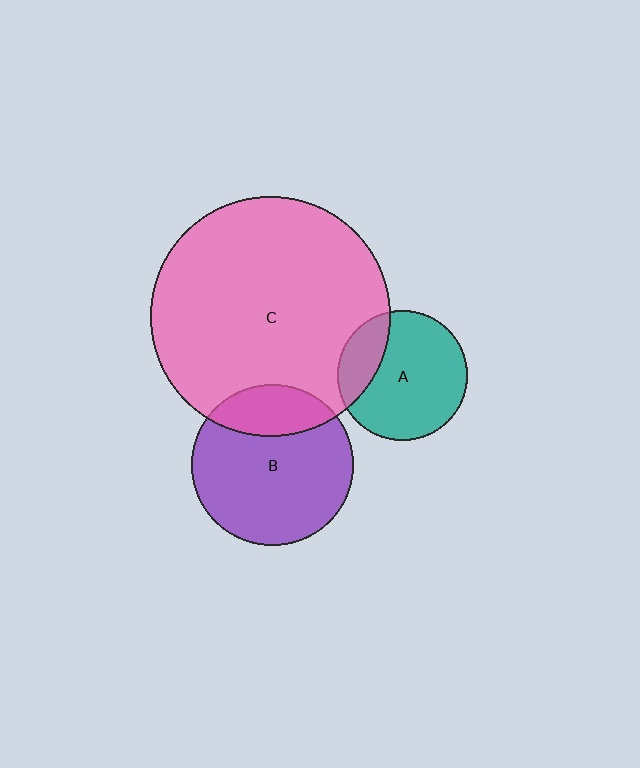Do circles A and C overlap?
Yes.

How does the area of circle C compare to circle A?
Approximately 3.4 times.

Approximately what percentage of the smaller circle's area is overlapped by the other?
Approximately 25%.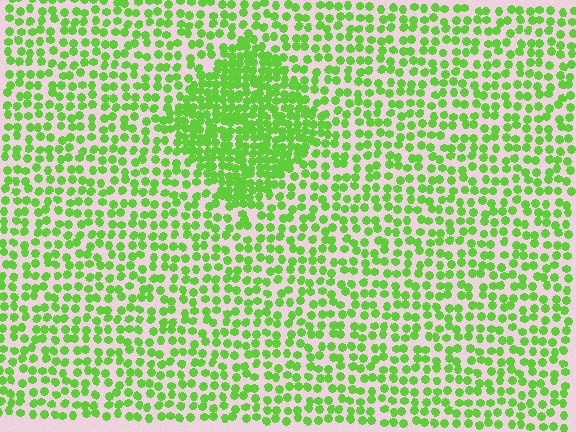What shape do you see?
I see a diamond.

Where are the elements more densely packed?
The elements are more densely packed inside the diamond boundary.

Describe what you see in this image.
The image contains small lime elements arranged at two different densities. A diamond-shaped region is visible where the elements are more densely packed than the surrounding area.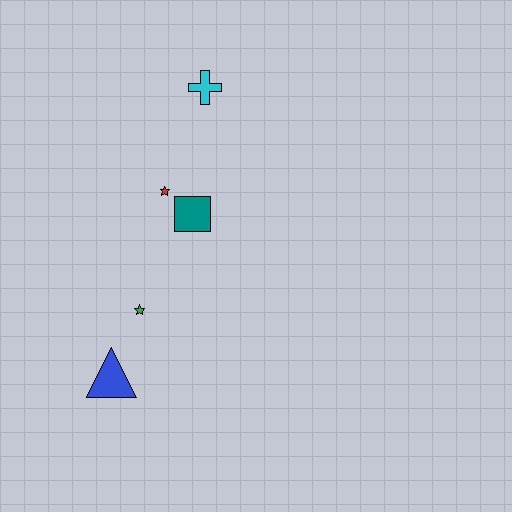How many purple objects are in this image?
There are no purple objects.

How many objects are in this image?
There are 5 objects.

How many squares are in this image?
There is 1 square.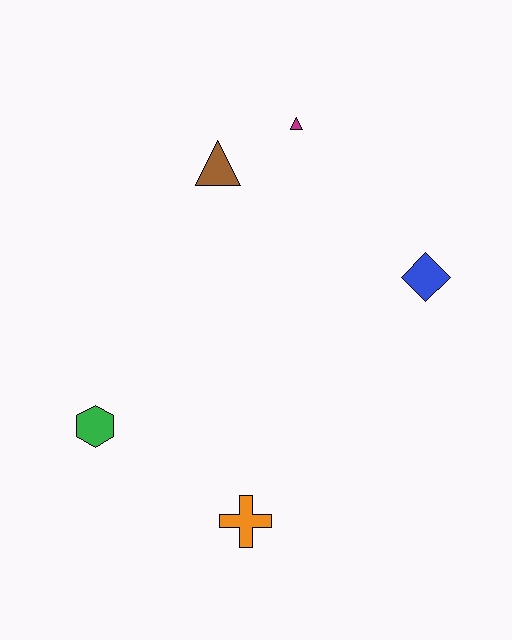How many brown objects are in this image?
There is 1 brown object.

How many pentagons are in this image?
There are no pentagons.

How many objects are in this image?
There are 5 objects.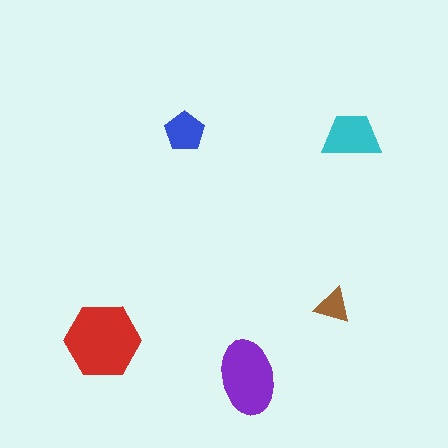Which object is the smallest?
The brown triangle.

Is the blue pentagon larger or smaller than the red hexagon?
Smaller.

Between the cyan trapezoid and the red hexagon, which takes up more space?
The red hexagon.